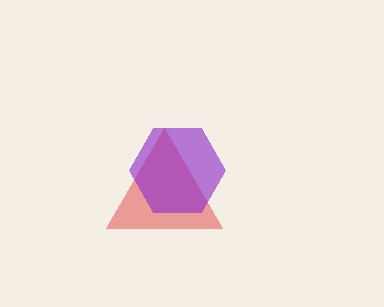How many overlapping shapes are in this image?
There are 2 overlapping shapes in the image.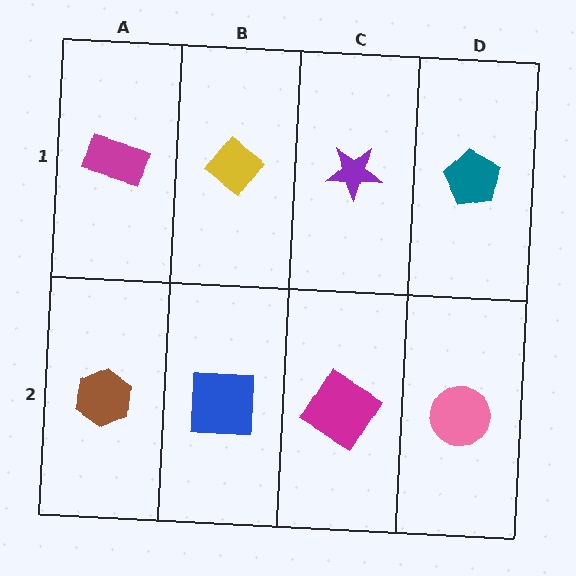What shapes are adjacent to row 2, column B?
A yellow diamond (row 1, column B), a brown hexagon (row 2, column A), a magenta diamond (row 2, column C).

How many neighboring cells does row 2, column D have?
2.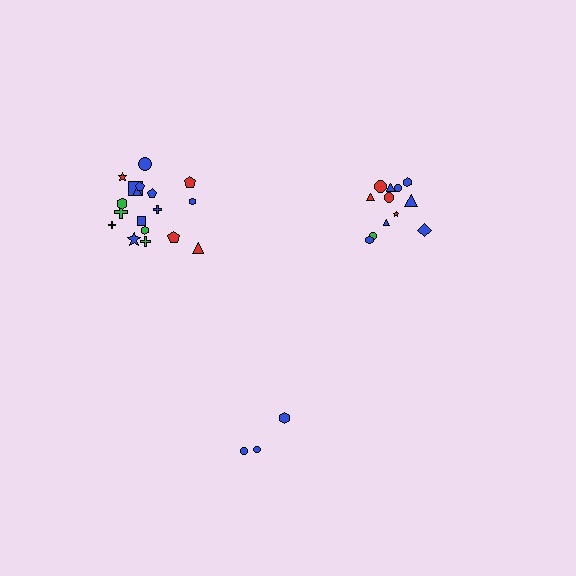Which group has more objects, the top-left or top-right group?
The top-left group.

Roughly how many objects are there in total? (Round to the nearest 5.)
Roughly 35 objects in total.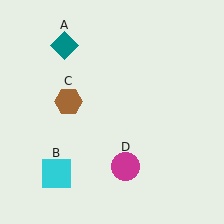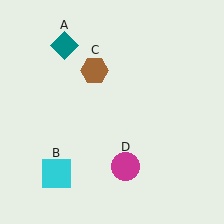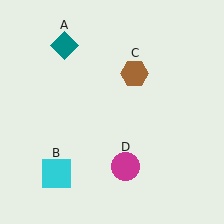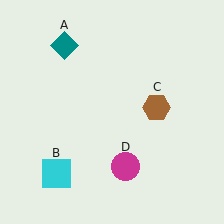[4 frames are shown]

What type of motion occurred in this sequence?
The brown hexagon (object C) rotated clockwise around the center of the scene.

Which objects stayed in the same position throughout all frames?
Teal diamond (object A) and cyan square (object B) and magenta circle (object D) remained stationary.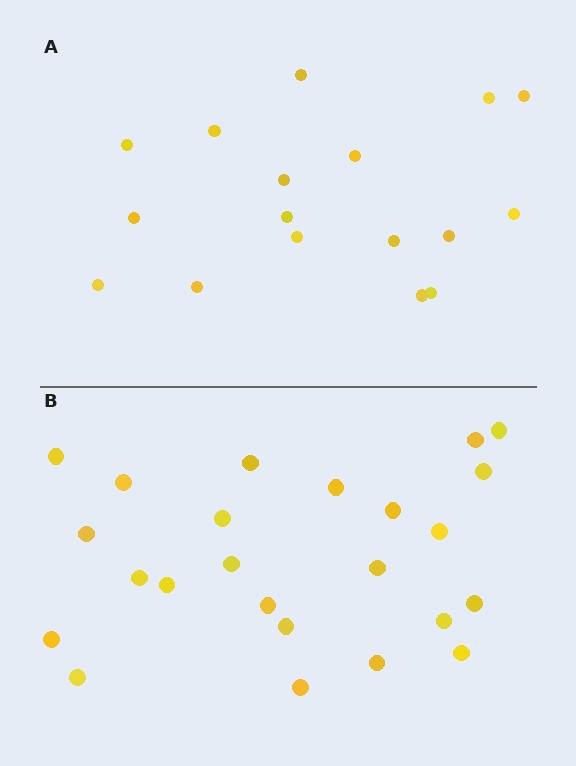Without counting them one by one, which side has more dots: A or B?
Region B (the bottom region) has more dots.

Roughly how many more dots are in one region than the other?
Region B has roughly 8 or so more dots than region A.